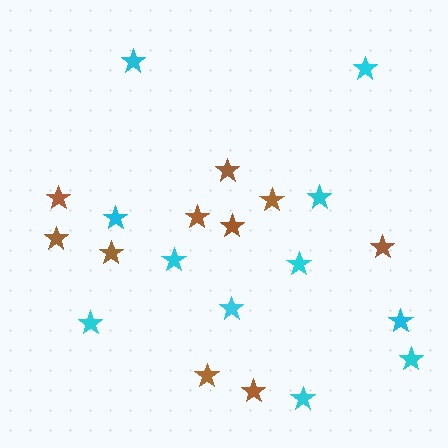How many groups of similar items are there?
There are 2 groups: one group of cyan stars (11) and one group of brown stars (10).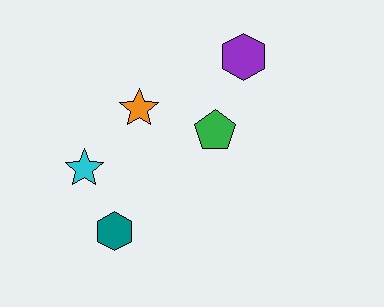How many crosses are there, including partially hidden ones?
There are no crosses.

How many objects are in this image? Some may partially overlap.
There are 5 objects.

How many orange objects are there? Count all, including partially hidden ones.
There is 1 orange object.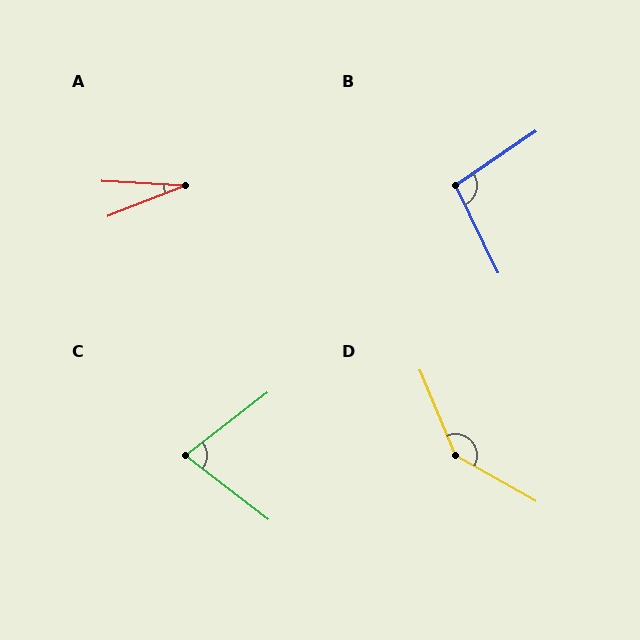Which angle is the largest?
D, at approximately 142 degrees.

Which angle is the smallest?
A, at approximately 24 degrees.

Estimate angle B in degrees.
Approximately 98 degrees.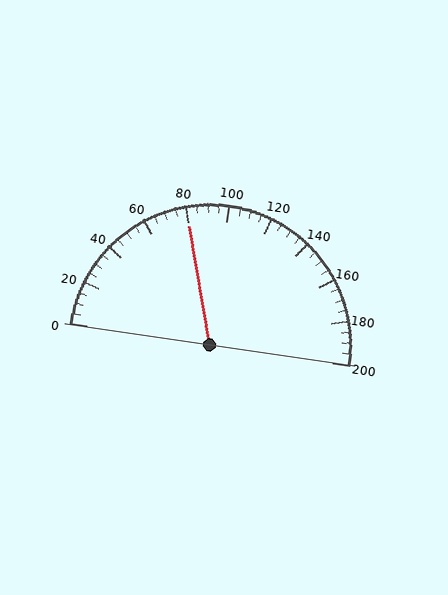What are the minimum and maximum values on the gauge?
The gauge ranges from 0 to 200.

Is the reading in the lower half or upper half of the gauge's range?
The reading is in the lower half of the range (0 to 200).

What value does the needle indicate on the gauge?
The needle indicates approximately 80.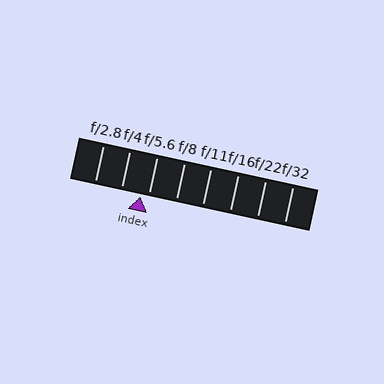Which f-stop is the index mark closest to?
The index mark is closest to f/5.6.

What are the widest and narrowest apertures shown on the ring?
The widest aperture shown is f/2.8 and the narrowest is f/32.